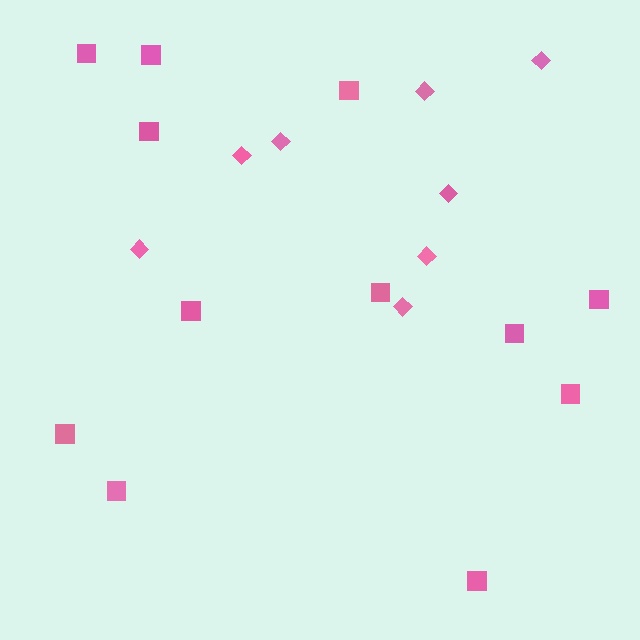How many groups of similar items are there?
There are 2 groups: one group of diamonds (8) and one group of squares (12).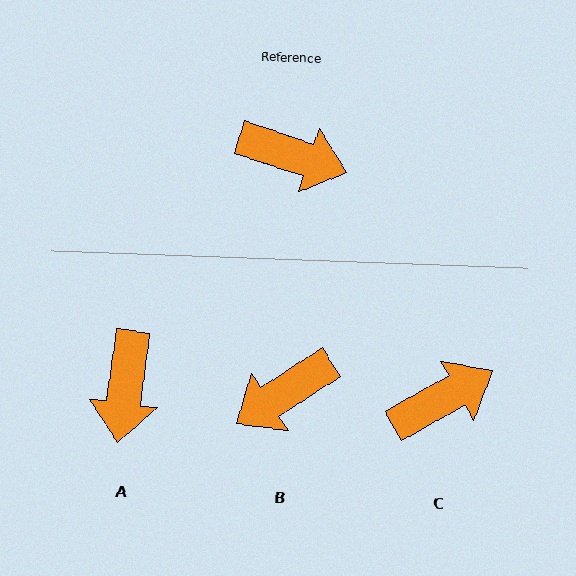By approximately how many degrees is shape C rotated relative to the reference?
Approximately 47 degrees counter-clockwise.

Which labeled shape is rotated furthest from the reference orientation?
B, about 129 degrees away.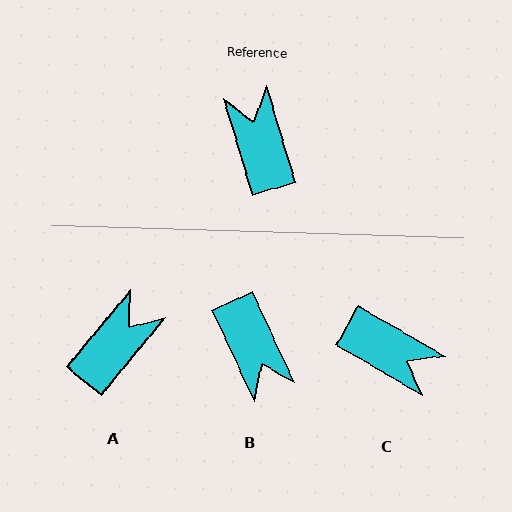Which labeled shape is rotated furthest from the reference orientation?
B, about 171 degrees away.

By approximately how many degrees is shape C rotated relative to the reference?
Approximately 137 degrees clockwise.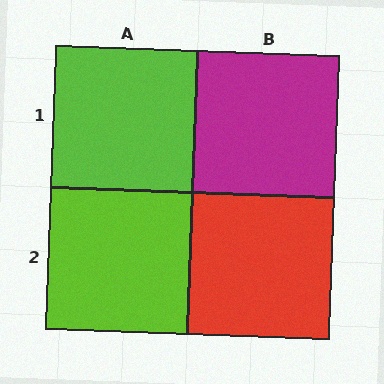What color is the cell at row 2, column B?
Red.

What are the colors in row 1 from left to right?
Lime, magenta.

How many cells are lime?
2 cells are lime.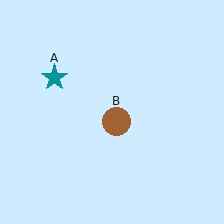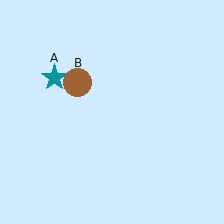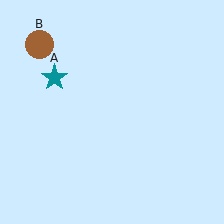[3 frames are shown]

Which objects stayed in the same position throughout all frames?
Teal star (object A) remained stationary.